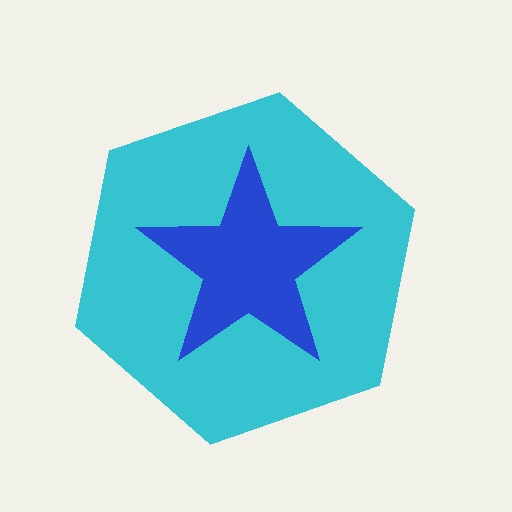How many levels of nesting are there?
2.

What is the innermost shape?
The blue star.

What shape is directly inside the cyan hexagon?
The blue star.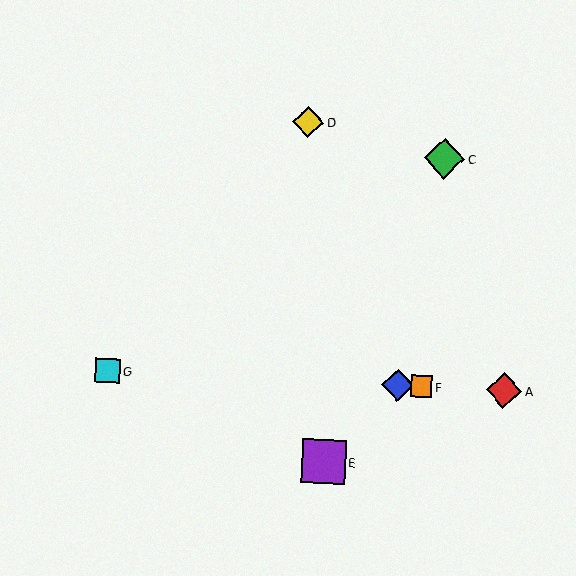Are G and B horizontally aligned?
Yes, both are at y≈371.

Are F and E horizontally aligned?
No, F is at y≈386 and E is at y≈462.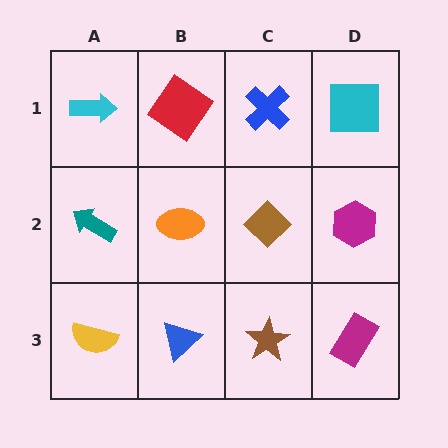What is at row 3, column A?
A yellow semicircle.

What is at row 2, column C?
A brown diamond.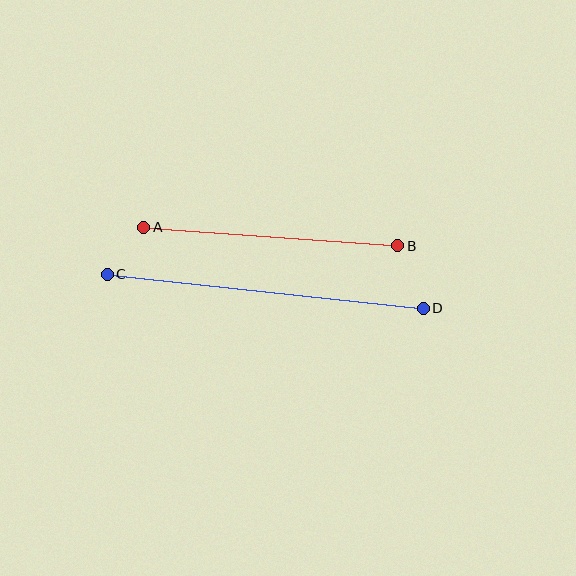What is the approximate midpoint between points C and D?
The midpoint is at approximately (265, 291) pixels.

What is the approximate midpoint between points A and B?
The midpoint is at approximately (271, 236) pixels.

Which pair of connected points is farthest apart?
Points C and D are farthest apart.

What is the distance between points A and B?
The distance is approximately 255 pixels.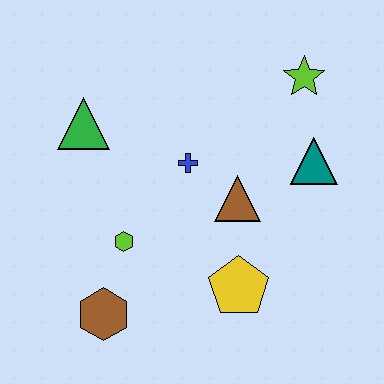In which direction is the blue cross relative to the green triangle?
The blue cross is to the right of the green triangle.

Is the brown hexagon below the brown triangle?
Yes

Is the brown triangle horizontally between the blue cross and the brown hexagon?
No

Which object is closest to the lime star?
The teal triangle is closest to the lime star.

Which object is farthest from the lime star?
The brown hexagon is farthest from the lime star.